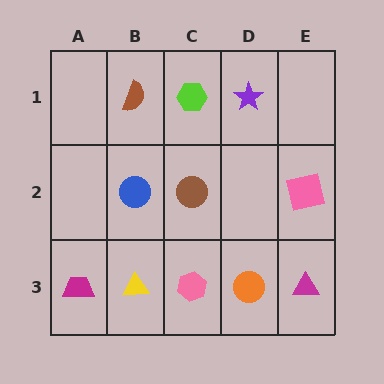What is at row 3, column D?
An orange circle.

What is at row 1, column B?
A brown semicircle.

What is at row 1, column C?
A lime hexagon.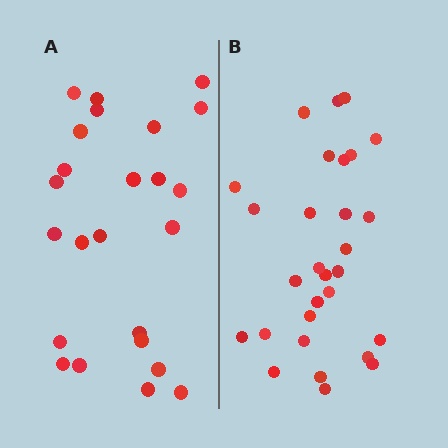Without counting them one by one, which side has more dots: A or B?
Region B (the right region) has more dots.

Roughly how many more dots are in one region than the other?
Region B has about 5 more dots than region A.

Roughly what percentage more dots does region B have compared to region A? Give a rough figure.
About 20% more.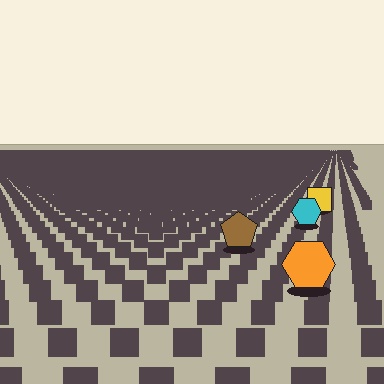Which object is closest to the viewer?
The orange hexagon is closest. The texture marks near it are larger and more spread out.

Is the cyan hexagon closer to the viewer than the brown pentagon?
No. The brown pentagon is closer — you can tell from the texture gradient: the ground texture is coarser near it.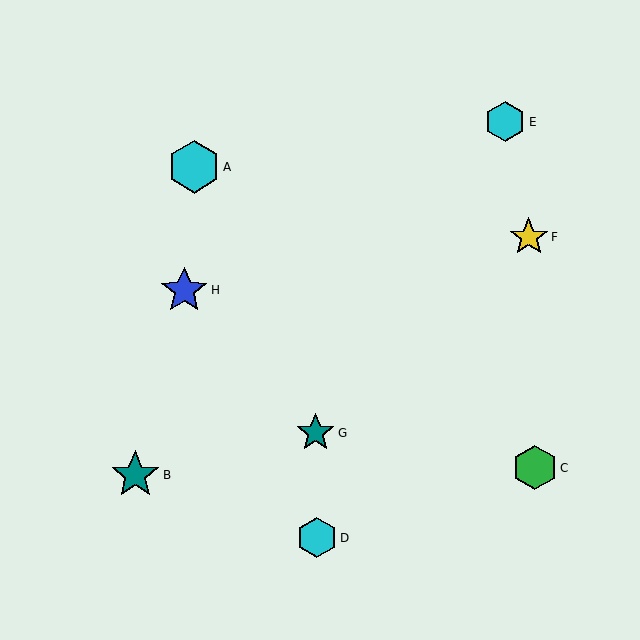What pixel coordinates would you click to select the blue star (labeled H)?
Click at (184, 291) to select the blue star H.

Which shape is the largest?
The cyan hexagon (labeled A) is the largest.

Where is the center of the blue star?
The center of the blue star is at (184, 291).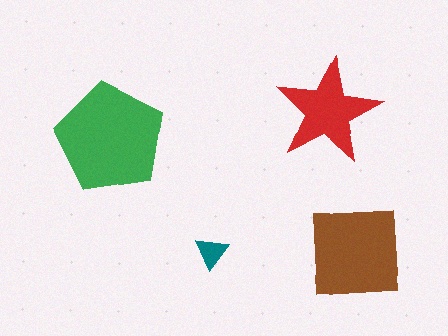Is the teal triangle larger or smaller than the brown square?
Smaller.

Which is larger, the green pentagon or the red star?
The green pentagon.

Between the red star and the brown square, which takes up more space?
The brown square.